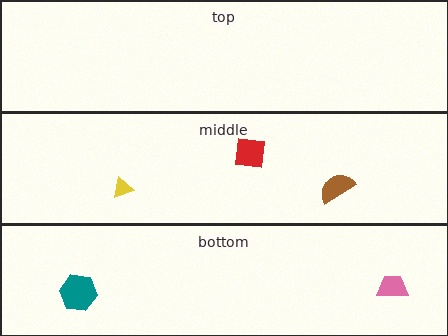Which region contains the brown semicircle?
The middle region.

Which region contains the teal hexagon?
The bottom region.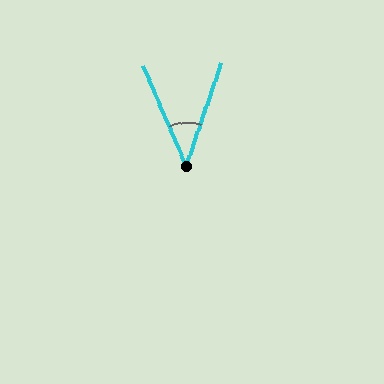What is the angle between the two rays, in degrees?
Approximately 42 degrees.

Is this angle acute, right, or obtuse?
It is acute.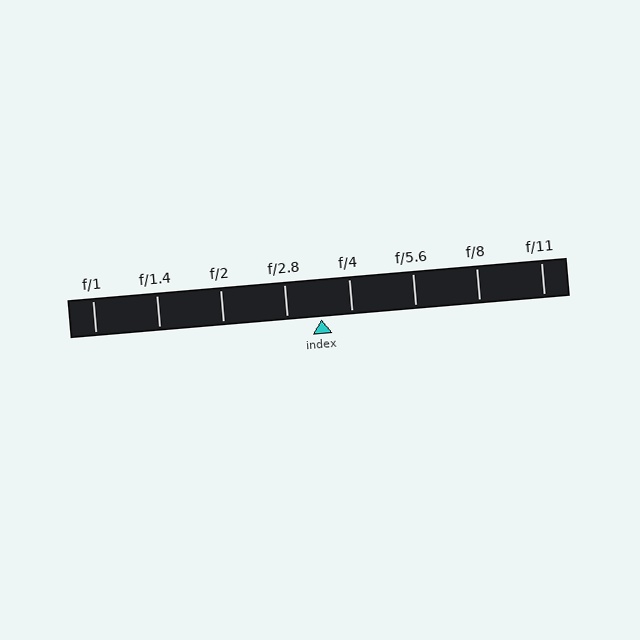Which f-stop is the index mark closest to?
The index mark is closest to f/4.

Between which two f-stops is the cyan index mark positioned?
The index mark is between f/2.8 and f/4.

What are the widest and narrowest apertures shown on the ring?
The widest aperture shown is f/1 and the narrowest is f/11.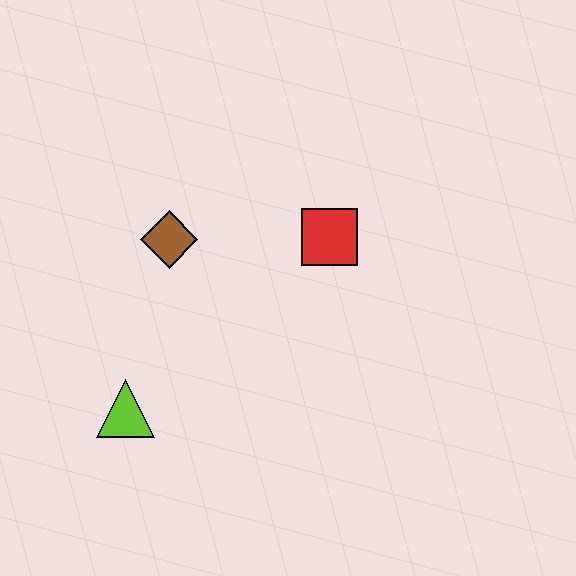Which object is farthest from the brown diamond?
The lime triangle is farthest from the brown diamond.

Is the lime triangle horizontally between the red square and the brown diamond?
No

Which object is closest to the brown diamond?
The red square is closest to the brown diamond.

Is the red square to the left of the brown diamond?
No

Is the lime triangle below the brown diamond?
Yes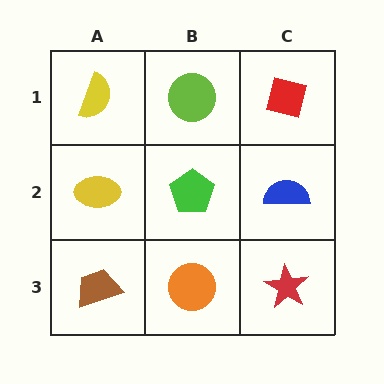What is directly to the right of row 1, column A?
A lime circle.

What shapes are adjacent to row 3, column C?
A blue semicircle (row 2, column C), an orange circle (row 3, column B).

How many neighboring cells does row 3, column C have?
2.